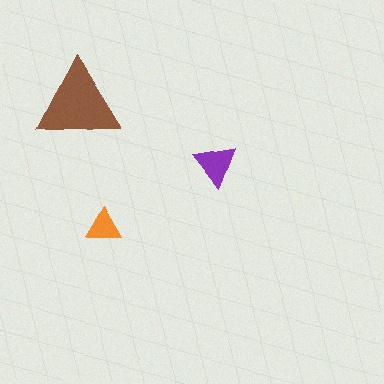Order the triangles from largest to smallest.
the brown one, the purple one, the orange one.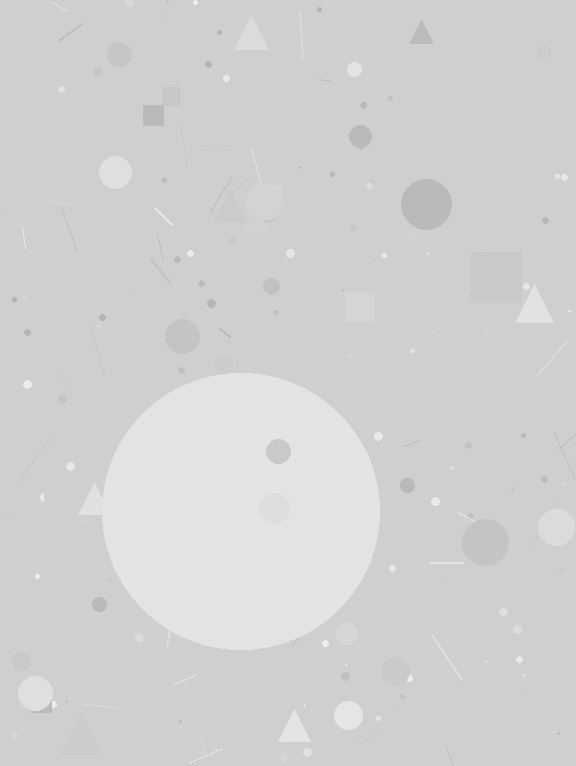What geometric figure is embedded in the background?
A circle is embedded in the background.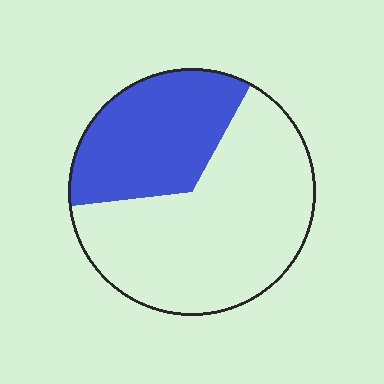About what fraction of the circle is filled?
About one third (1/3).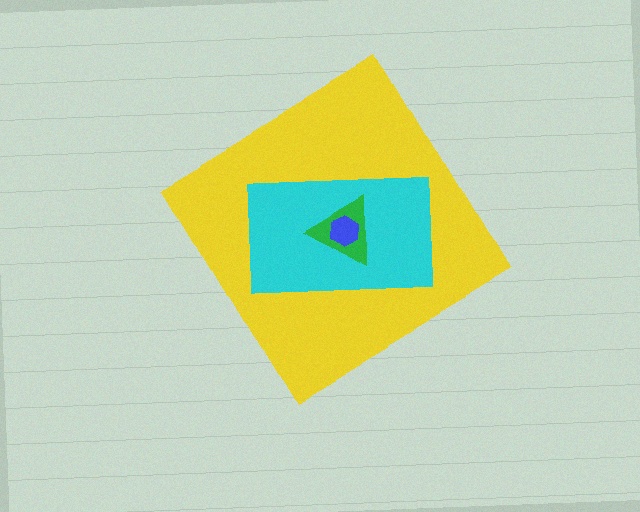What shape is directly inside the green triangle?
The blue hexagon.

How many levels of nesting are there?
4.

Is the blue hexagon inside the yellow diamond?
Yes.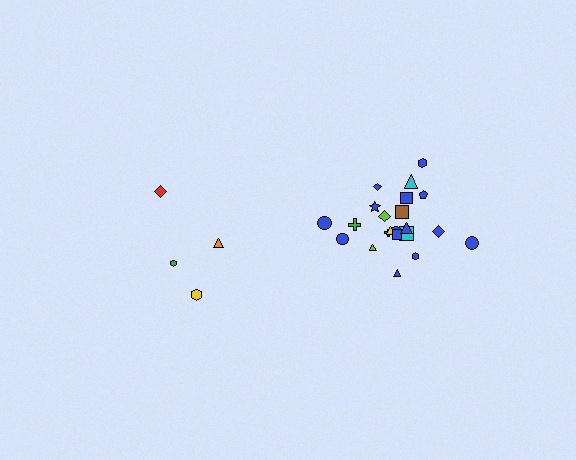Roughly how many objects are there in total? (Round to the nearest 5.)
Roughly 25 objects in total.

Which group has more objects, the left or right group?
The right group.